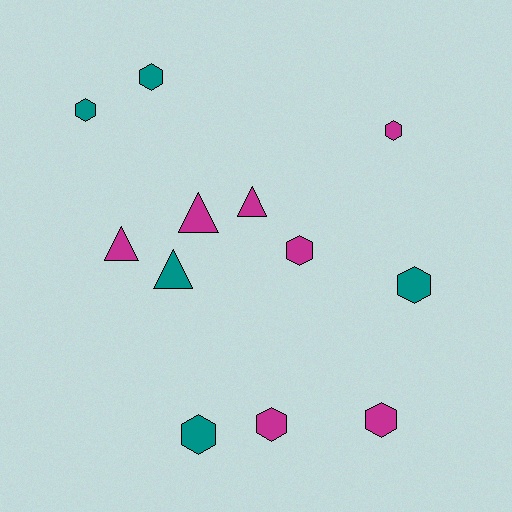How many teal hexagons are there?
There are 4 teal hexagons.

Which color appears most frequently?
Magenta, with 7 objects.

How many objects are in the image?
There are 12 objects.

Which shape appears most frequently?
Hexagon, with 8 objects.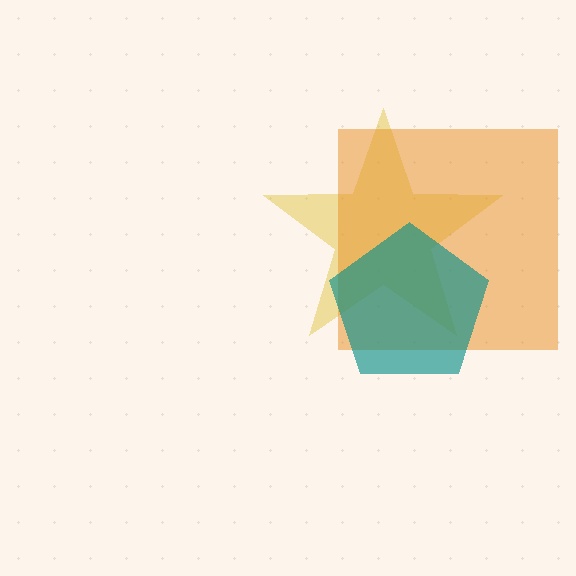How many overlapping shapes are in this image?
There are 3 overlapping shapes in the image.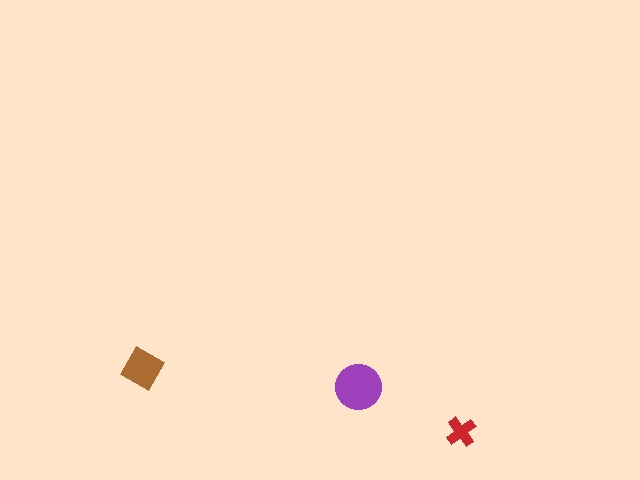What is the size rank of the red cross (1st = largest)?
3rd.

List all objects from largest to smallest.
The purple circle, the brown diamond, the red cross.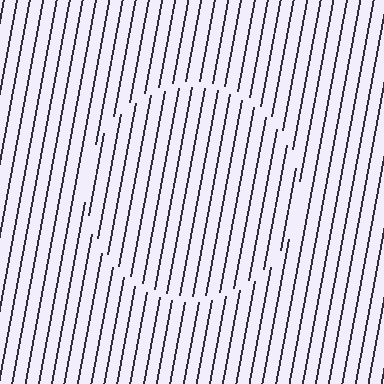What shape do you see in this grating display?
An illusory circle. The interior of the shape contains the same grating, shifted by half a period — the contour is defined by the phase discontinuity where line-ends from the inner and outer gratings abut.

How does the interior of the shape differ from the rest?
The interior of the shape contains the same grating, shifted by half a period — the contour is defined by the phase discontinuity where line-ends from the inner and outer gratings abut.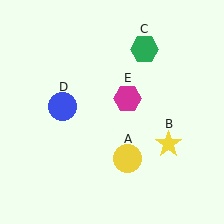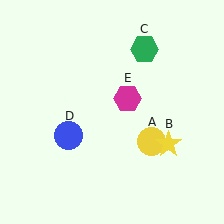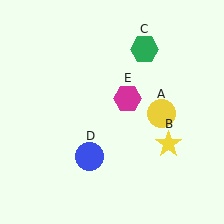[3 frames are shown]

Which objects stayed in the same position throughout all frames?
Yellow star (object B) and green hexagon (object C) and magenta hexagon (object E) remained stationary.